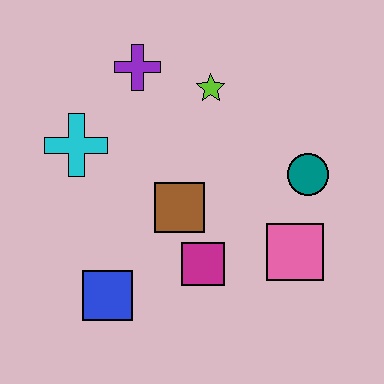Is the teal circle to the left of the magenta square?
No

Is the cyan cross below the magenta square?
No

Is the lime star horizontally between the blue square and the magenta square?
No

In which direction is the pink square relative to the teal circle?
The pink square is below the teal circle.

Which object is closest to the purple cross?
The lime star is closest to the purple cross.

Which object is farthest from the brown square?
The purple cross is farthest from the brown square.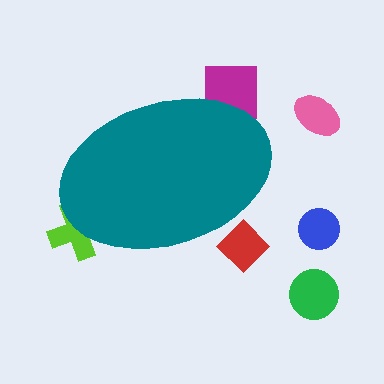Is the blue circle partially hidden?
No, the blue circle is fully visible.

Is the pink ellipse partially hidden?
No, the pink ellipse is fully visible.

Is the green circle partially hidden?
No, the green circle is fully visible.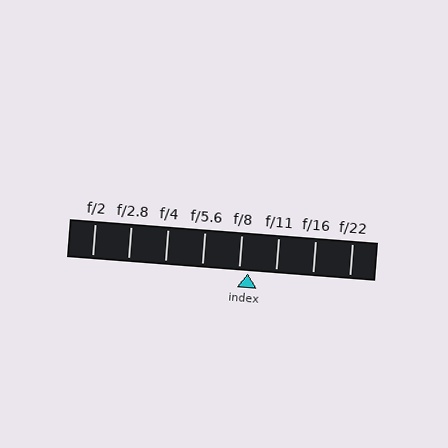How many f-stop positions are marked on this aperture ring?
There are 8 f-stop positions marked.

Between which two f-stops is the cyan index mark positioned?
The index mark is between f/8 and f/11.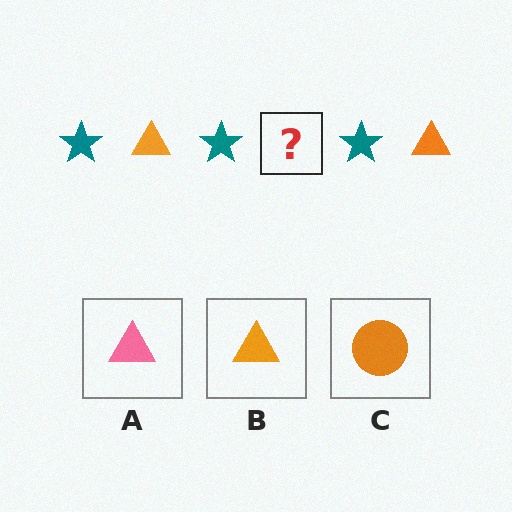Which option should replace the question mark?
Option B.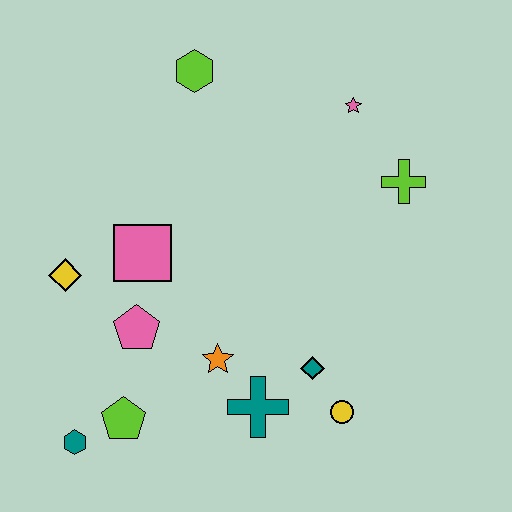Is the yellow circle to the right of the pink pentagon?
Yes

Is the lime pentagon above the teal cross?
No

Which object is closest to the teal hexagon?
The lime pentagon is closest to the teal hexagon.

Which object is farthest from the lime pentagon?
The pink star is farthest from the lime pentagon.